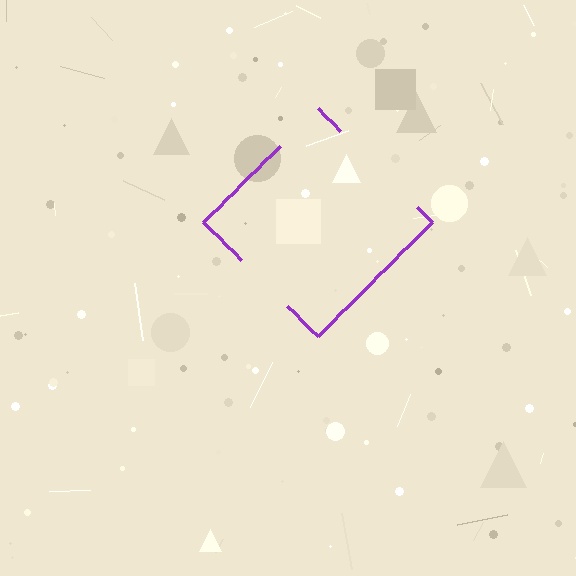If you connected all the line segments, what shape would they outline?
They would outline a diamond.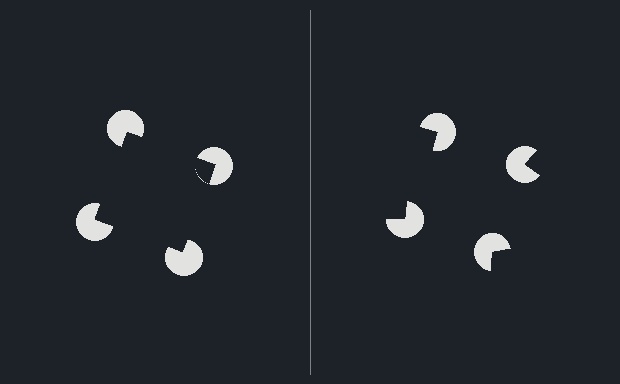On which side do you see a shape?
An illusory square appears on the left side. On the right side the wedge cuts are rotated, so no coherent shape forms.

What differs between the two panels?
The pac-man discs are positioned identically on both sides; only the wedge orientations differ. On the left they align to a square; on the right they are misaligned.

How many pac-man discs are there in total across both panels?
8 — 4 on each side.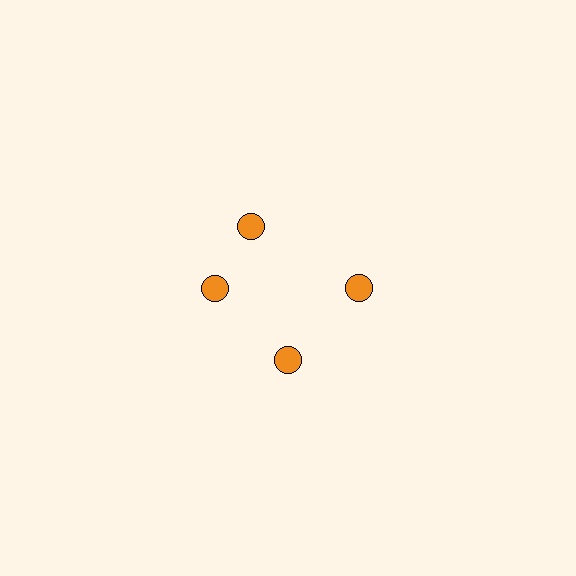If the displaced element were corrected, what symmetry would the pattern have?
It would have 4-fold rotational symmetry — the pattern would map onto itself every 90 degrees.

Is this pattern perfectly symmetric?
No. The 4 orange circles are arranged in a ring, but one element near the 12 o'clock position is rotated out of alignment along the ring, breaking the 4-fold rotational symmetry.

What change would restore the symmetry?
The symmetry would be restored by rotating it back into even spacing with its neighbors so that all 4 circles sit at equal angles and equal distance from the center.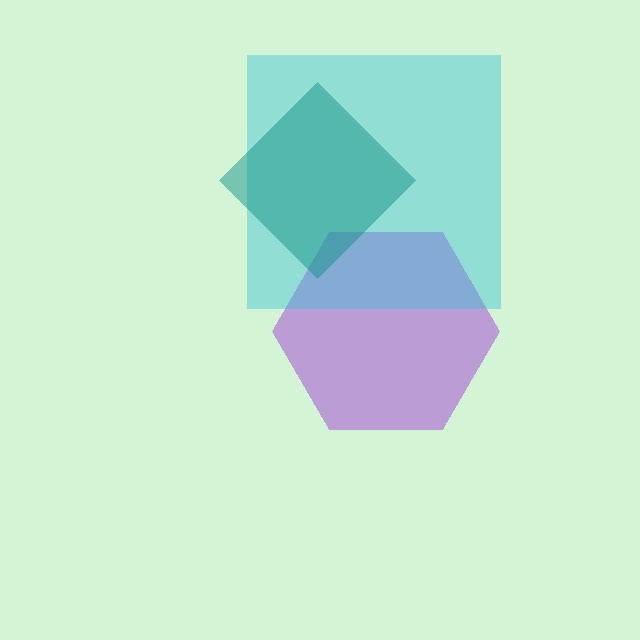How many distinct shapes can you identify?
There are 3 distinct shapes: a purple hexagon, a cyan square, a teal diamond.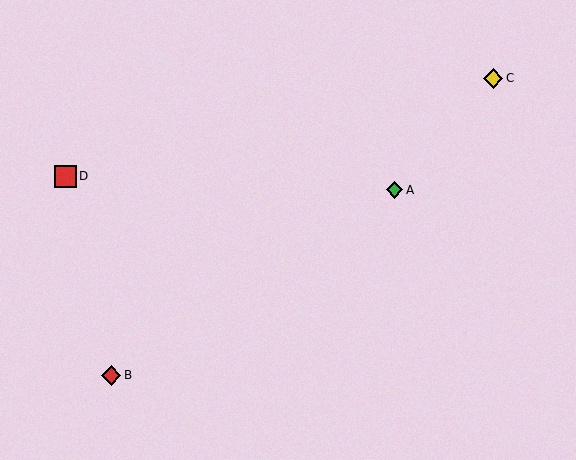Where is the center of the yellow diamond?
The center of the yellow diamond is at (493, 78).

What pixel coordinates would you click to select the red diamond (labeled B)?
Click at (111, 375) to select the red diamond B.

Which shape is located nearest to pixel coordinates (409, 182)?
The green diamond (labeled A) at (395, 190) is nearest to that location.